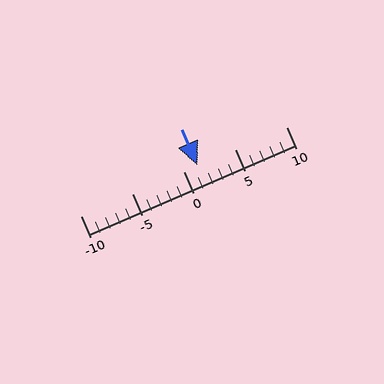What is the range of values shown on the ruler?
The ruler shows values from -10 to 10.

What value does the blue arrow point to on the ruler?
The blue arrow points to approximately 1.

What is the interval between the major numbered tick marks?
The major tick marks are spaced 5 units apart.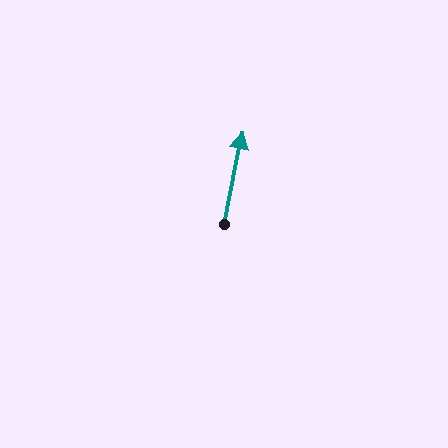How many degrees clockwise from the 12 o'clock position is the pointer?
Approximately 11 degrees.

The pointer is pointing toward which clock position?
Roughly 12 o'clock.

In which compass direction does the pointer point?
North.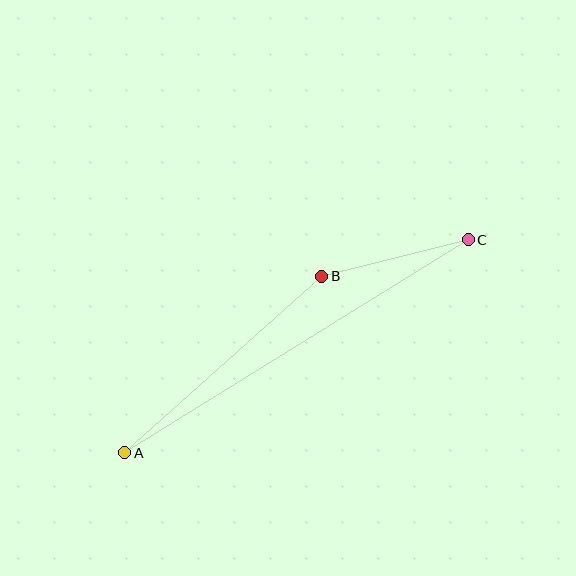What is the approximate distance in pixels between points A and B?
The distance between A and B is approximately 265 pixels.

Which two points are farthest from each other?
Points A and C are farthest from each other.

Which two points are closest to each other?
Points B and C are closest to each other.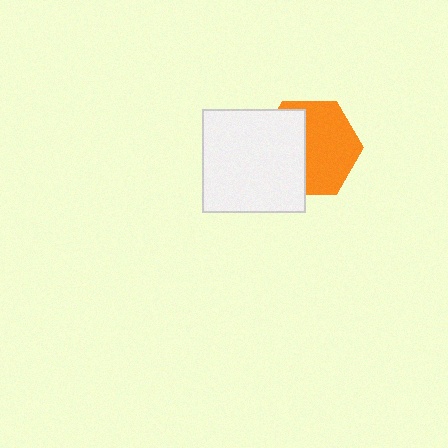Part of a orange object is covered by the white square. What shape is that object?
It is a hexagon.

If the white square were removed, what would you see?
You would see the complete orange hexagon.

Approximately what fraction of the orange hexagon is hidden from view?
Roughly 42% of the orange hexagon is hidden behind the white square.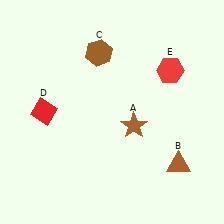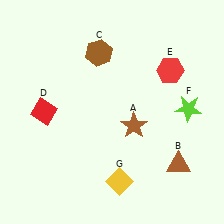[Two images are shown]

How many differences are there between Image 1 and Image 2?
There are 2 differences between the two images.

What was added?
A lime star (F), a yellow diamond (G) were added in Image 2.